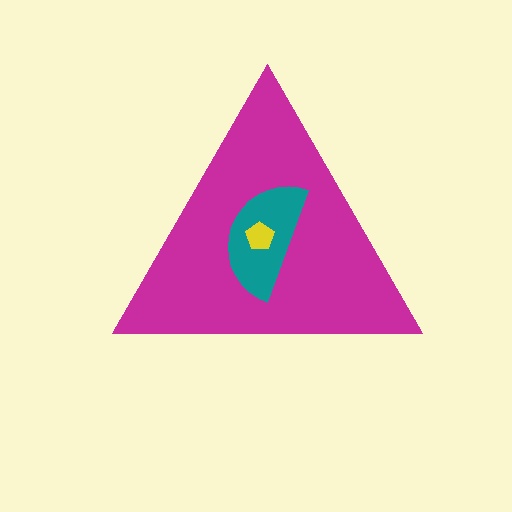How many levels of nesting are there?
3.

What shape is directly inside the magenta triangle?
The teal semicircle.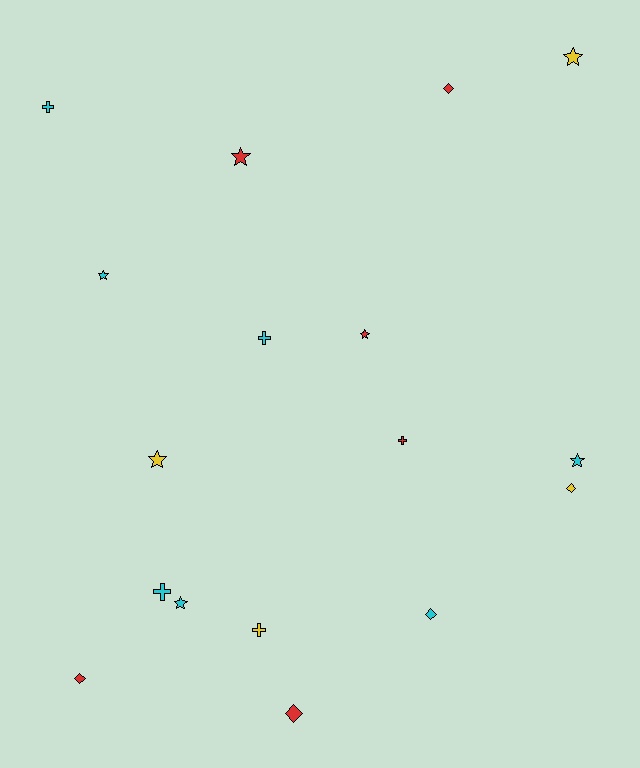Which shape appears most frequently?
Star, with 7 objects.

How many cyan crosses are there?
There are 3 cyan crosses.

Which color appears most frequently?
Cyan, with 7 objects.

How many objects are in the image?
There are 17 objects.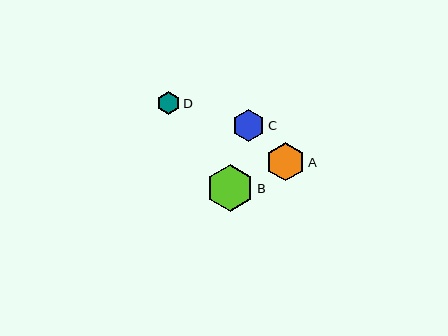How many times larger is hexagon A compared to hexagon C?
Hexagon A is approximately 1.2 times the size of hexagon C.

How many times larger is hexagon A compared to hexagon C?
Hexagon A is approximately 1.2 times the size of hexagon C.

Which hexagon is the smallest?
Hexagon D is the smallest with a size of approximately 23 pixels.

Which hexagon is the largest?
Hexagon B is the largest with a size of approximately 47 pixels.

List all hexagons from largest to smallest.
From largest to smallest: B, A, C, D.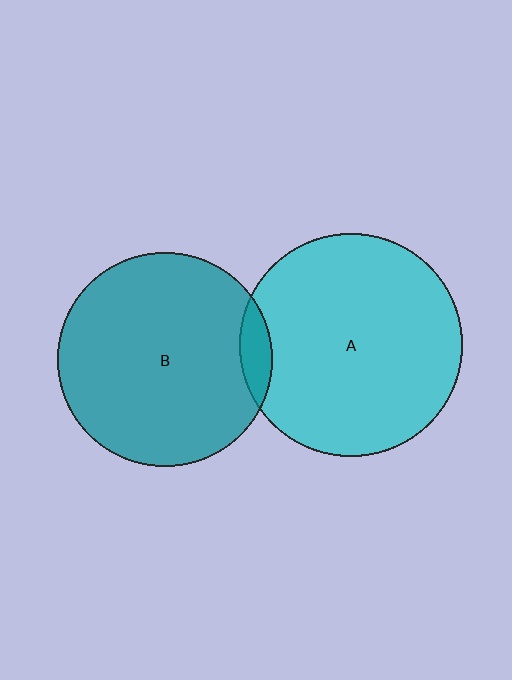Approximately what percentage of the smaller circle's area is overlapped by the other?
Approximately 5%.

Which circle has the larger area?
Circle A (cyan).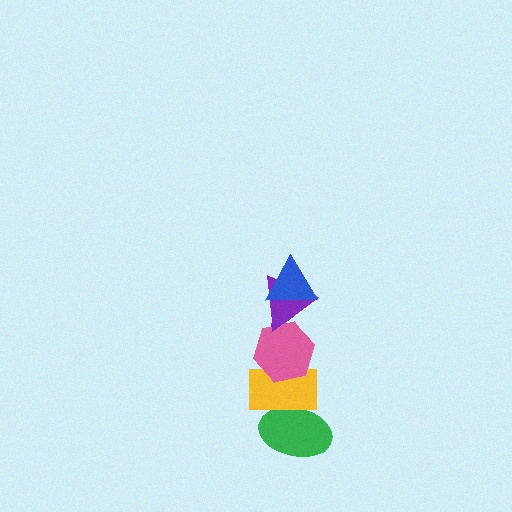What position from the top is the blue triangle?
The blue triangle is 1st from the top.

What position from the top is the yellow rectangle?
The yellow rectangle is 4th from the top.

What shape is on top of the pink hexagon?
The purple triangle is on top of the pink hexagon.